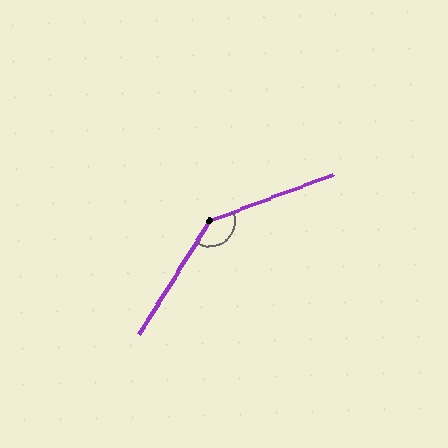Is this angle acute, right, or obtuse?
It is obtuse.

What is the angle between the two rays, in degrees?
Approximately 143 degrees.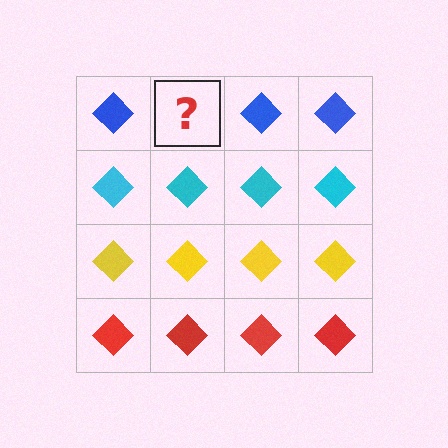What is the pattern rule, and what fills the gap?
The rule is that each row has a consistent color. The gap should be filled with a blue diamond.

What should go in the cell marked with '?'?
The missing cell should contain a blue diamond.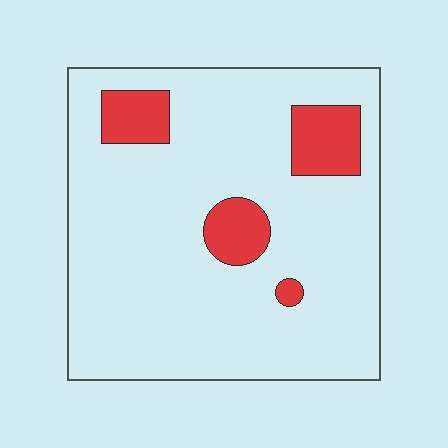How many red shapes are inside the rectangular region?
4.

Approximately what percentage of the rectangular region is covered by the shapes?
Approximately 15%.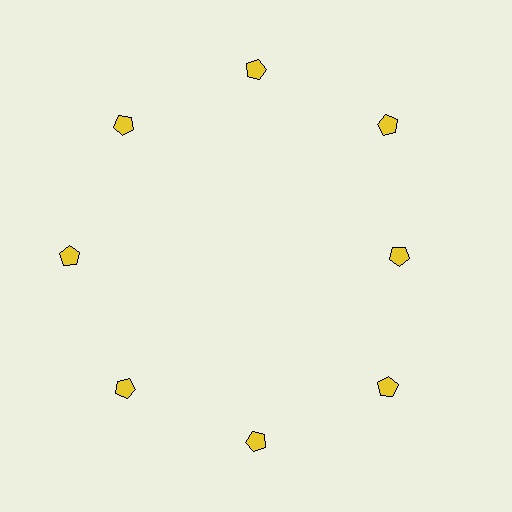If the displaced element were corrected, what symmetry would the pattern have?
It would have 8-fold rotational symmetry — the pattern would map onto itself every 45 degrees.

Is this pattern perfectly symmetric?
No. The 8 yellow pentagons are arranged in a ring, but one element near the 3 o'clock position is pulled inward toward the center, breaking the 8-fold rotational symmetry.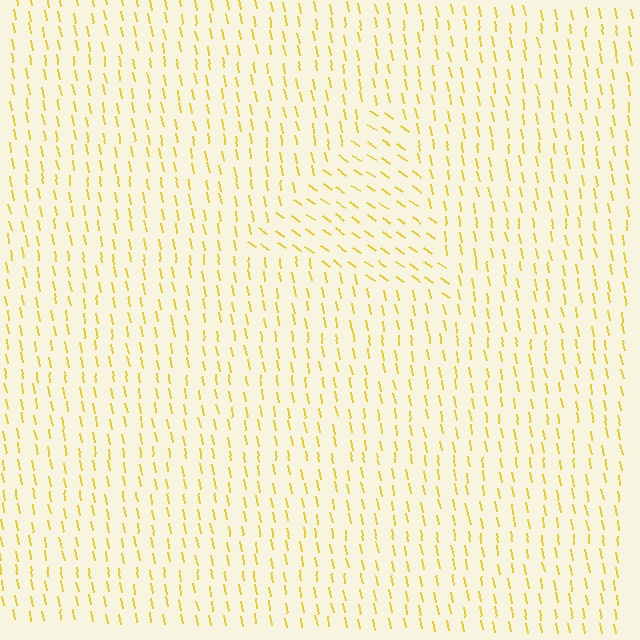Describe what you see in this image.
The image is filled with small yellow line segments. A triangle region in the image has lines oriented differently from the surrounding lines, creating a visible texture boundary.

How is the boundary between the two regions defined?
The boundary is defined purely by a change in line orientation (approximately 45 degrees difference). All lines are the same color and thickness.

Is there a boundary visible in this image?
Yes, there is a texture boundary formed by a change in line orientation.